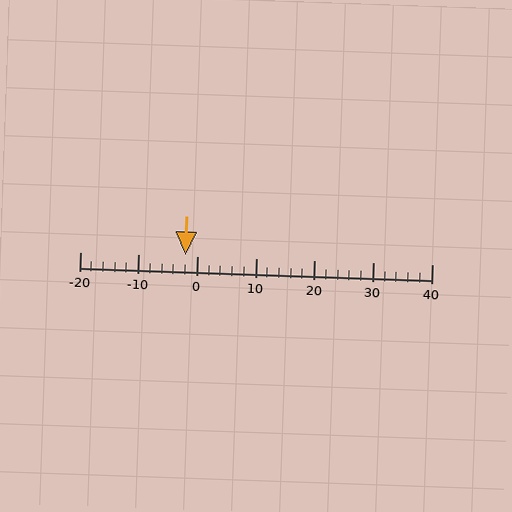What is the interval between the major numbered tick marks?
The major tick marks are spaced 10 units apart.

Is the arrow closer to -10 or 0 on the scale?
The arrow is closer to 0.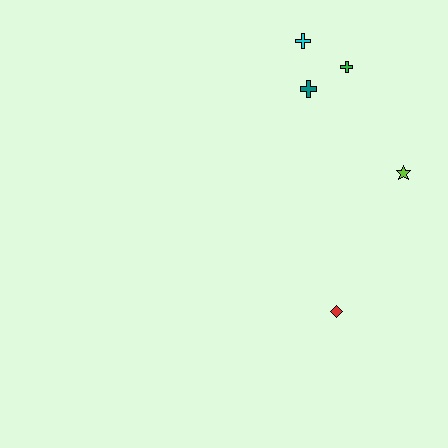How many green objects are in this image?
There is 1 green object.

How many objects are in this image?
There are 5 objects.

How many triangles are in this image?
There are no triangles.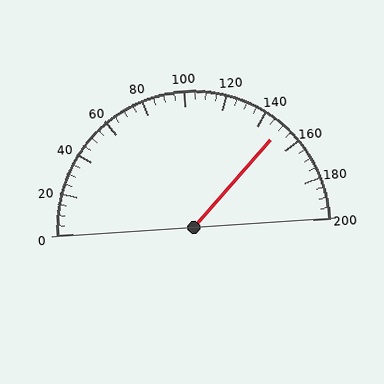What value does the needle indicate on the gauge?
The needle indicates approximately 150.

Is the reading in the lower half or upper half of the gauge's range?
The reading is in the upper half of the range (0 to 200).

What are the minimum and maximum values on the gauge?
The gauge ranges from 0 to 200.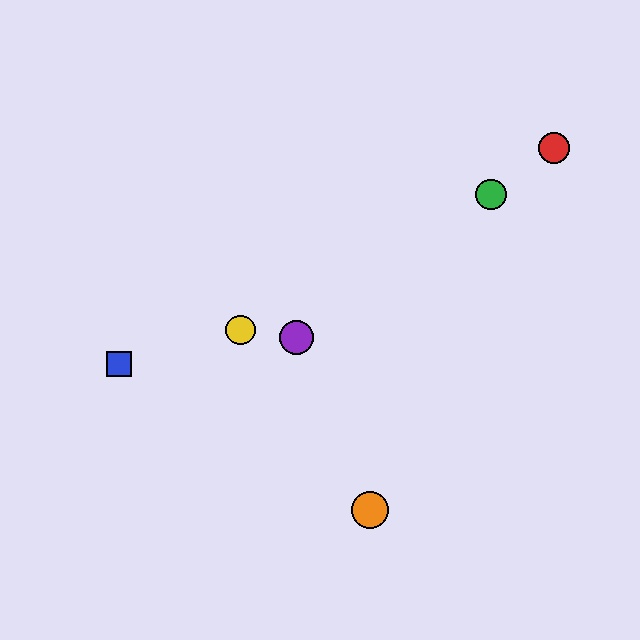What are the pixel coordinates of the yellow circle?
The yellow circle is at (241, 330).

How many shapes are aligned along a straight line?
3 shapes (the red circle, the green circle, the purple circle) are aligned along a straight line.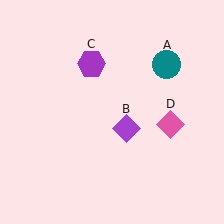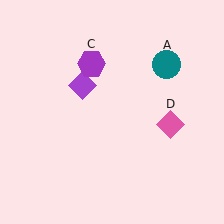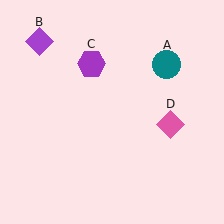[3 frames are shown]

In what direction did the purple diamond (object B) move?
The purple diamond (object B) moved up and to the left.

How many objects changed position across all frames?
1 object changed position: purple diamond (object B).